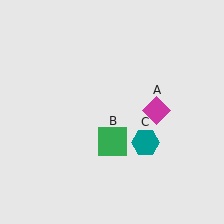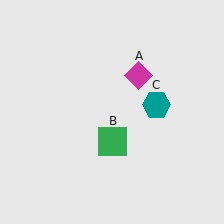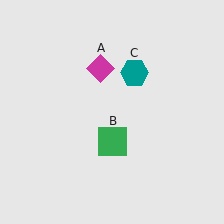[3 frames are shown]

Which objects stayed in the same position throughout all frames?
Green square (object B) remained stationary.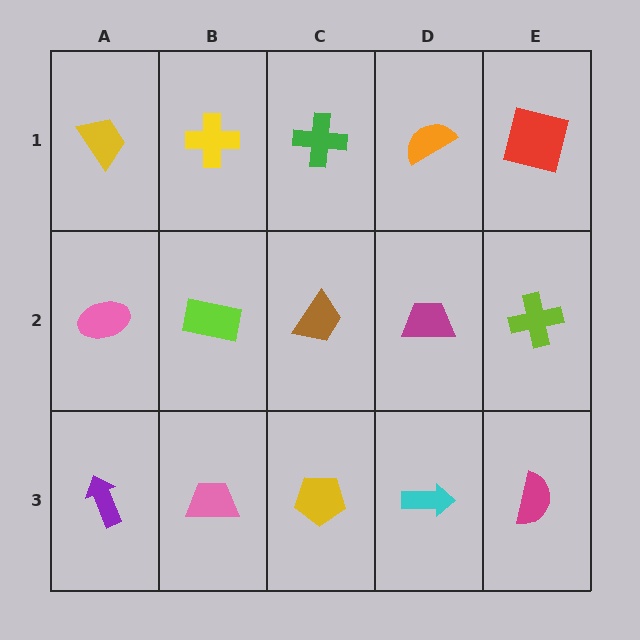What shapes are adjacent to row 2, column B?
A yellow cross (row 1, column B), a pink trapezoid (row 3, column B), a pink ellipse (row 2, column A), a brown trapezoid (row 2, column C).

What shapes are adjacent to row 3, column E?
A lime cross (row 2, column E), a cyan arrow (row 3, column D).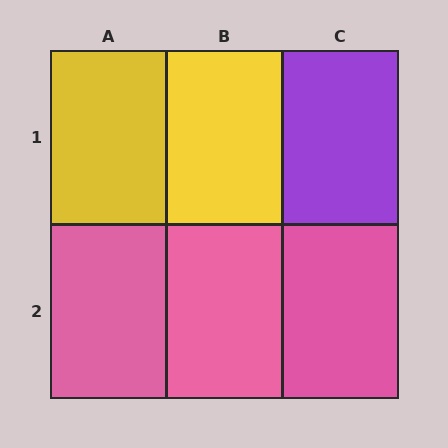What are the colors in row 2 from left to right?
Pink, pink, pink.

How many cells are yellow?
2 cells are yellow.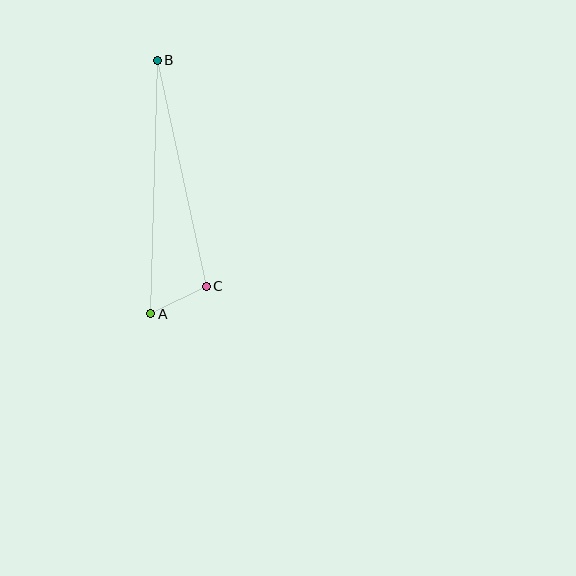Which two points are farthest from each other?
Points A and B are farthest from each other.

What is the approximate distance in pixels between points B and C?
The distance between B and C is approximately 231 pixels.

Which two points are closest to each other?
Points A and C are closest to each other.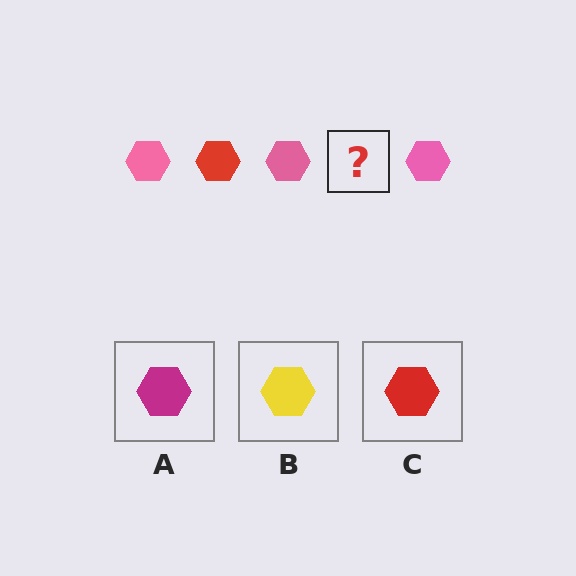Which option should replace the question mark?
Option C.